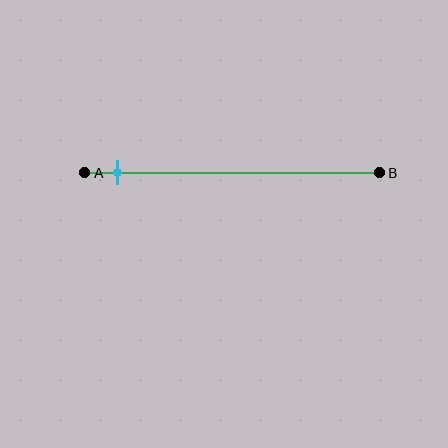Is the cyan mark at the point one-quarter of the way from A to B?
No, the mark is at about 10% from A, not at the 25% one-quarter point.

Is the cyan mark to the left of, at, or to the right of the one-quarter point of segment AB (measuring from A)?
The cyan mark is to the left of the one-quarter point of segment AB.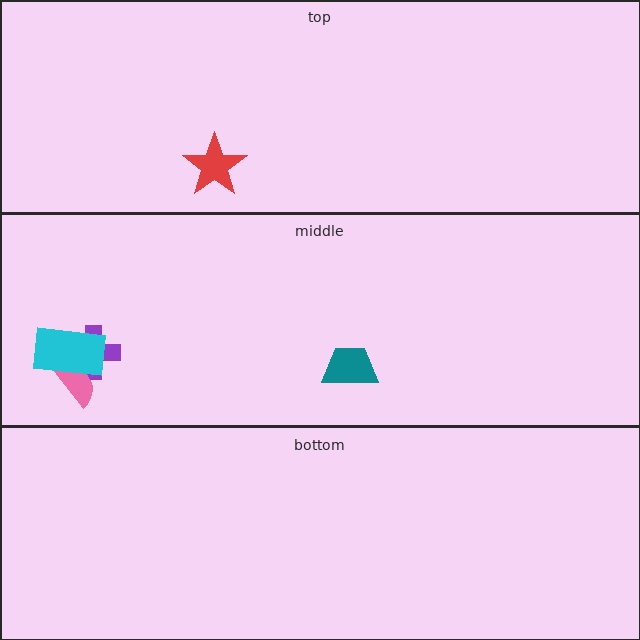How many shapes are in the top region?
1.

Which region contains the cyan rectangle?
The middle region.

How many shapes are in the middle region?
4.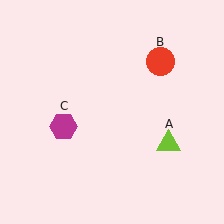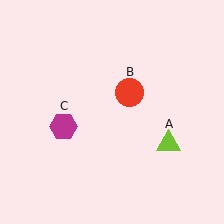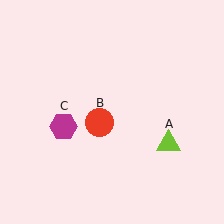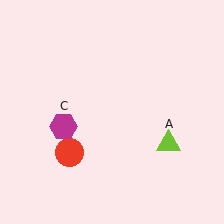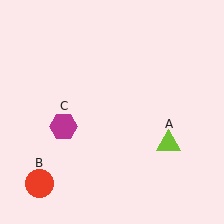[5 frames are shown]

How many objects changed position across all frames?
1 object changed position: red circle (object B).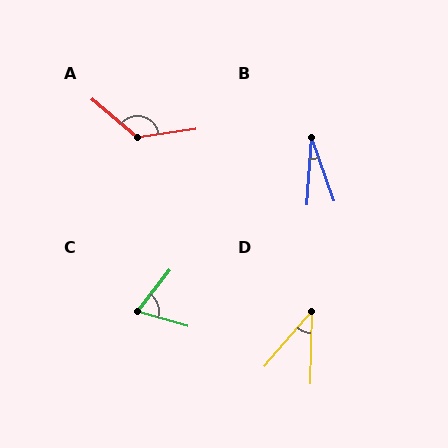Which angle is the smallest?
B, at approximately 23 degrees.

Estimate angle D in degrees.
Approximately 39 degrees.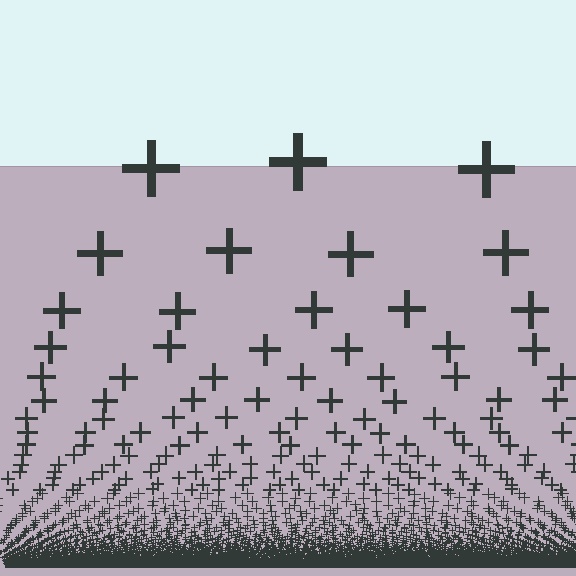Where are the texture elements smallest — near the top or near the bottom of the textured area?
Near the bottom.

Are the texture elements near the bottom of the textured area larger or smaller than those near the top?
Smaller. The gradient is inverted — elements near the bottom are smaller and denser.